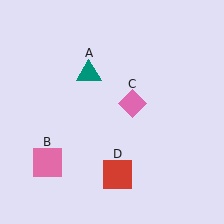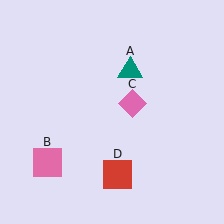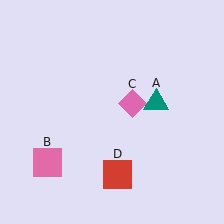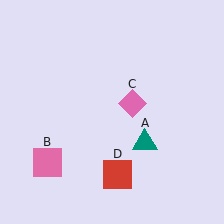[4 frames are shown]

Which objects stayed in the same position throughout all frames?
Pink square (object B) and pink diamond (object C) and red square (object D) remained stationary.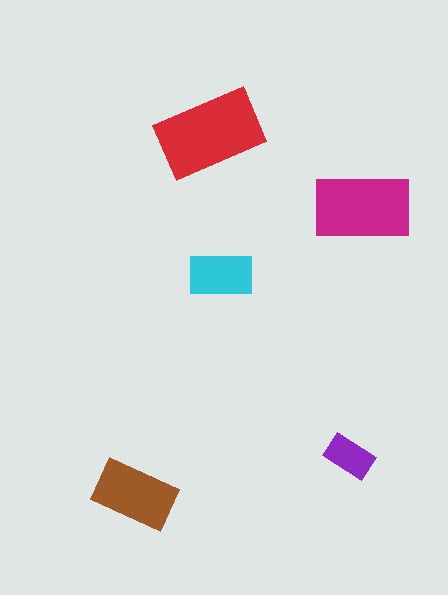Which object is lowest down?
The brown rectangle is bottommost.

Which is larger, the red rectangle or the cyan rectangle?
The red one.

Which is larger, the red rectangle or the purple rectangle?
The red one.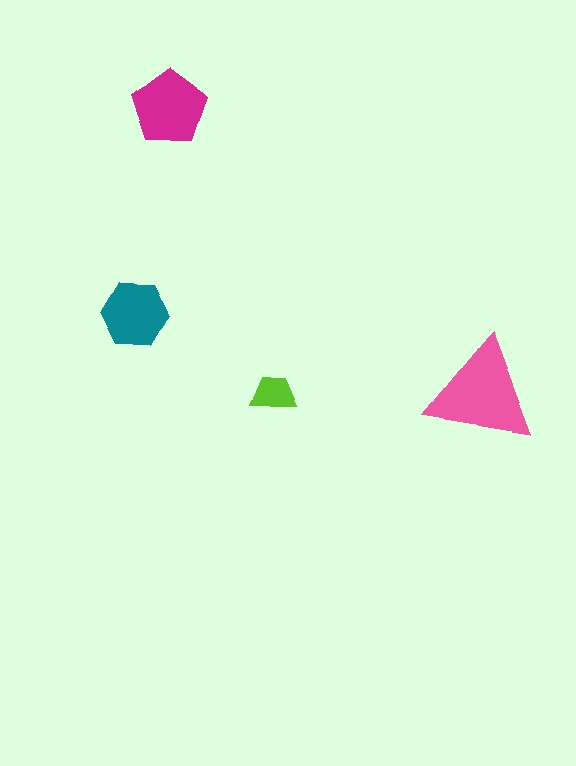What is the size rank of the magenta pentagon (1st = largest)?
2nd.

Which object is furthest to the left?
The teal hexagon is leftmost.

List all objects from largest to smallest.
The pink triangle, the magenta pentagon, the teal hexagon, the lime trapezoid.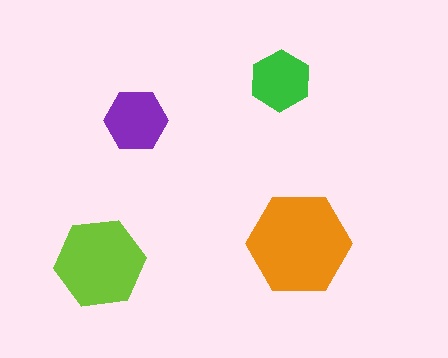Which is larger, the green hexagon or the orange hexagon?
The orange one.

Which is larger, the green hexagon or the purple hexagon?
The purple one.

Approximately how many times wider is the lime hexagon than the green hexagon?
About 1.5 times wider.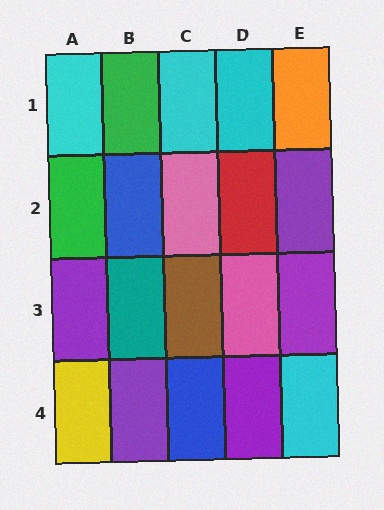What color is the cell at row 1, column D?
Cyan.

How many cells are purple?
5 cells are purple.